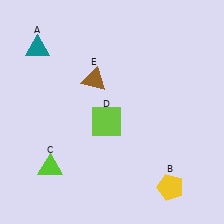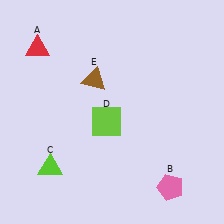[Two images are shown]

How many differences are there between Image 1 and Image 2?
There are 2 differences between the two images.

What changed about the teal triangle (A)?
In Image 1, A is teal. In Image 2, it changed to red.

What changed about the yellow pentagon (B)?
In Image 1, B is yellow. In Image 2, it changed to pink.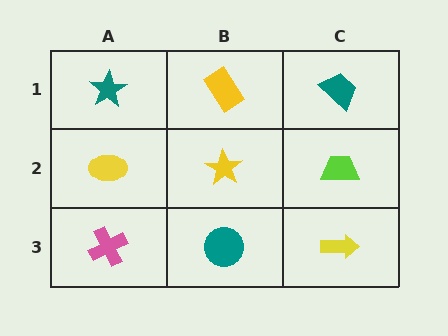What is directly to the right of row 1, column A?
A yellow rectangle.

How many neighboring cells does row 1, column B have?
3.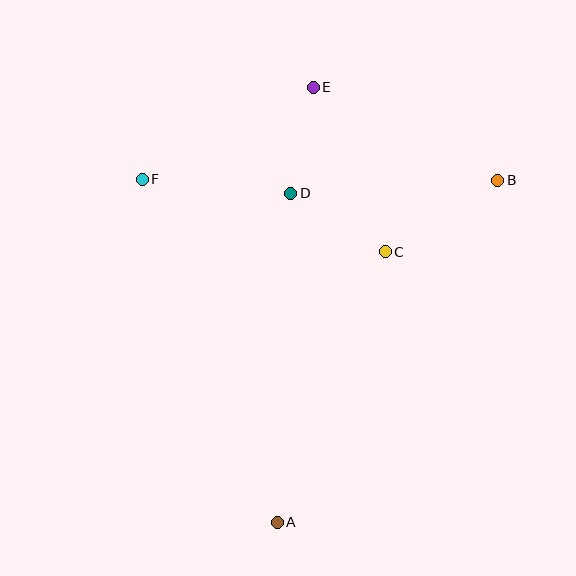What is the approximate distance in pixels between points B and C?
The distance between B and C is approximately 133 pixels.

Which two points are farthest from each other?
Points A and E are farthest from each other.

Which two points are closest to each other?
Points D and E are closest to each other.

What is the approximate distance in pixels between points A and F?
The distance between A and F is approximately 369 pixels.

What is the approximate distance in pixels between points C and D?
The distance between C and D is approximately 111 pixels.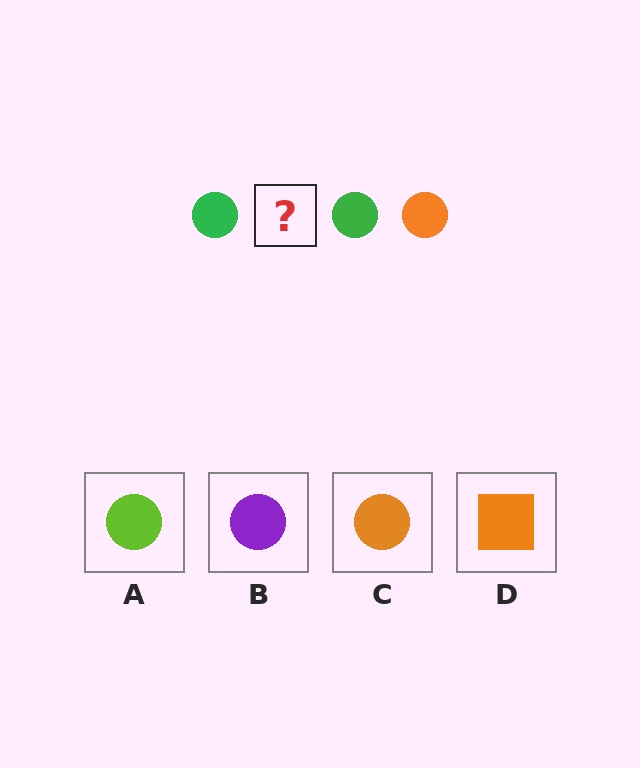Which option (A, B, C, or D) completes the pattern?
C.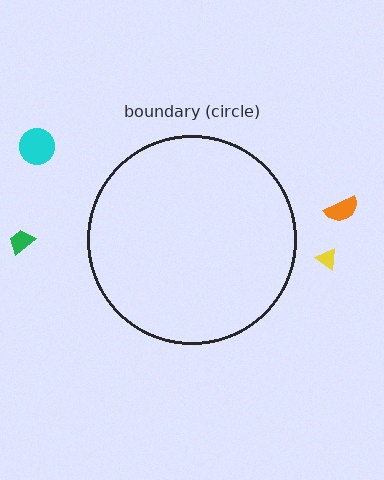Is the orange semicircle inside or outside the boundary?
Outside.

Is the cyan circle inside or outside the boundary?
Outside.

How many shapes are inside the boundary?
0 inside, 4 outside.